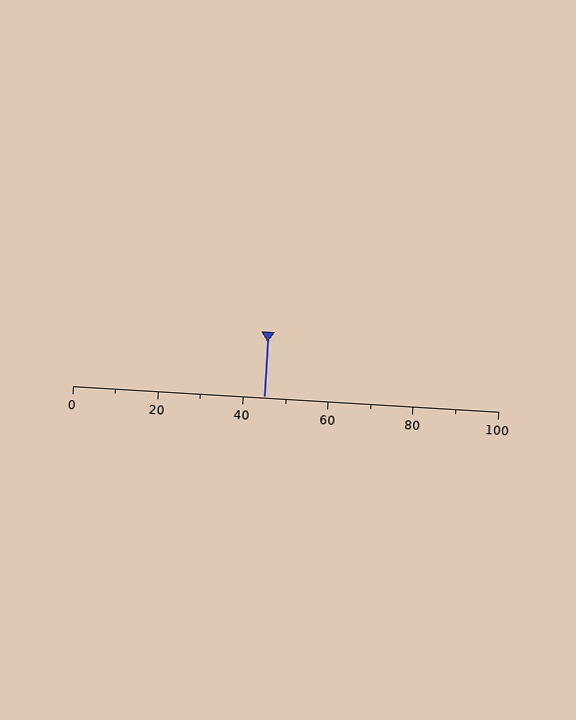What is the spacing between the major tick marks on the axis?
The major ticks are spaced 20 apart.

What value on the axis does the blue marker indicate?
The marker indicates approximately 45.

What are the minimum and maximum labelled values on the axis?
The axis runs from 0 to 100.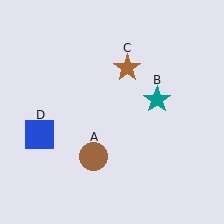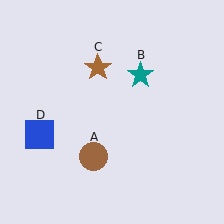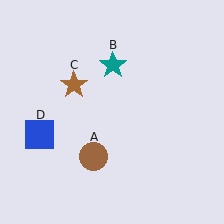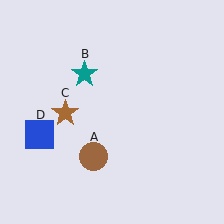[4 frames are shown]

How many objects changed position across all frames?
2 objects changed position: teal star (object B), brown star (object C).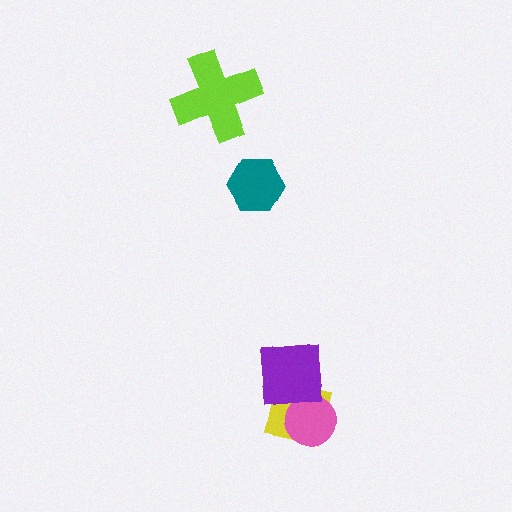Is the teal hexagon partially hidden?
No, no other shape covers it.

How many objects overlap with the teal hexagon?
0 objects overlap with the teal hexagon.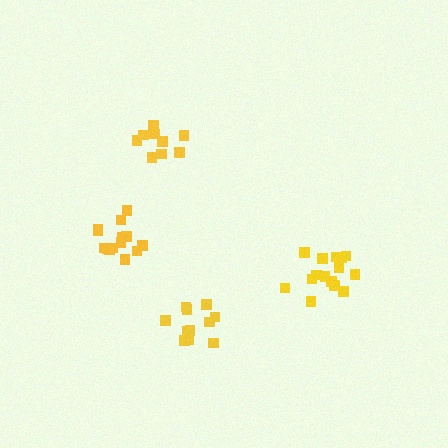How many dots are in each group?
Group 1: 15 dots, Group 2: 11 dots, Group 3: 15 dots, Group 4: 11 dots (52 total).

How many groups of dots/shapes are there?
There are 4 groups.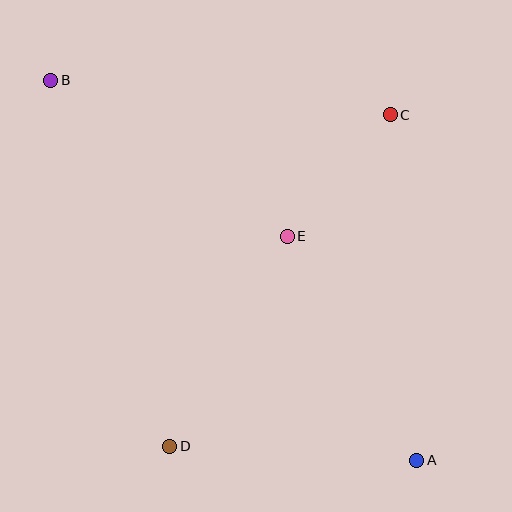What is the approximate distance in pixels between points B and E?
The distance between B and E is approximately 283 pixels.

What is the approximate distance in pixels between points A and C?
The distance between A and C is approximately 347 pixels.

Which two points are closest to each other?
Points C and E are closest to each other.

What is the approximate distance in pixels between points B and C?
The distance between B and C is approximately 341 pixels.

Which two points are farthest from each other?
Points A and B are farthest from each other.